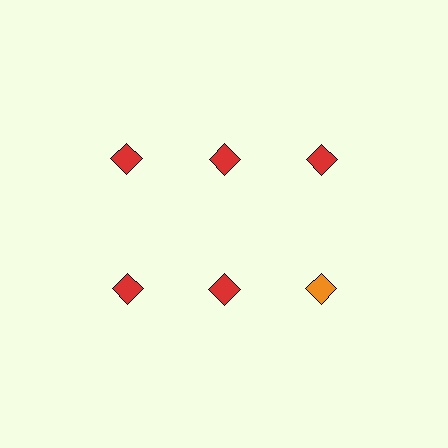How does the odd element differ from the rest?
It has a different color: orange instead of red.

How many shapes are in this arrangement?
There are 6 shapes arranged in a grid pattern.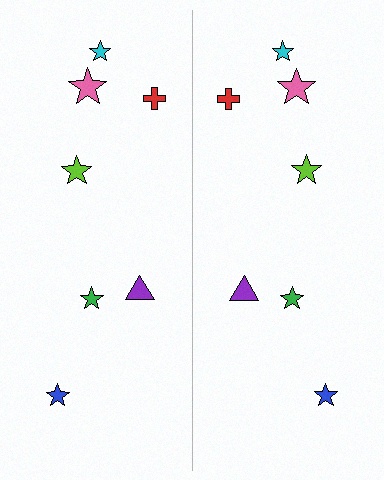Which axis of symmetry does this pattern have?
The pattern has a vertical axis of symmetry running through the center of the image.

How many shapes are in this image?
There are 14 shapes in this image.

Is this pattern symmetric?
Yes, this pattern has bilateral (reflection) symmetry.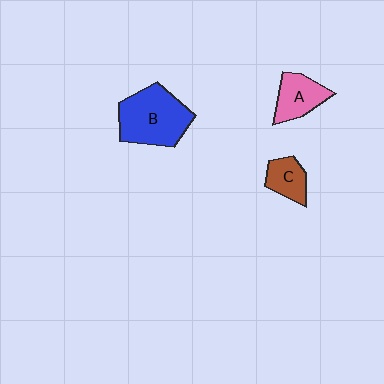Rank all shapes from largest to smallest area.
From largest to smallest: B (blue), A (pink), C (brown).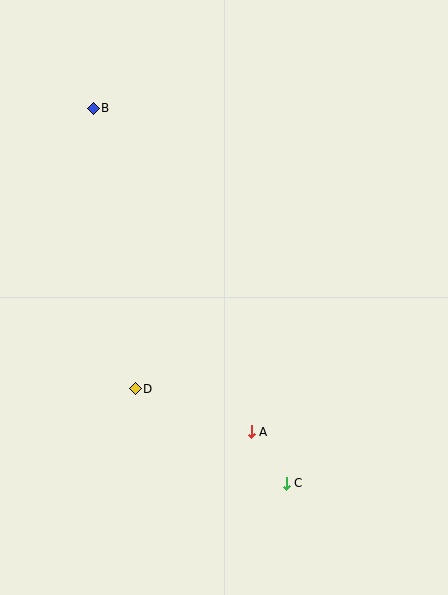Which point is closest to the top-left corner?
Point B is closest to the top-left corner.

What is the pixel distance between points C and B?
The distance between C and B is 422 pixels.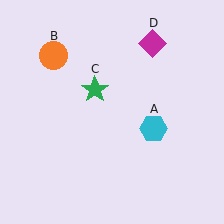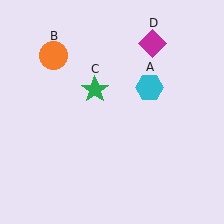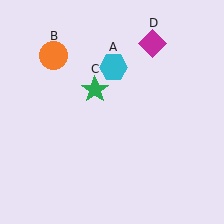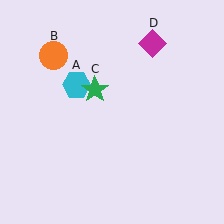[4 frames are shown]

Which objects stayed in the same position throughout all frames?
Orange circle (object B) and green star (object C) and magenta diamond (object D) remained stationary.